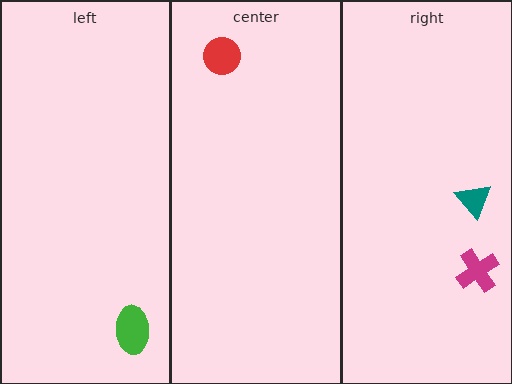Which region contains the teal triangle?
The right region.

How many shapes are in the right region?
2.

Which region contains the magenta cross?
The right region.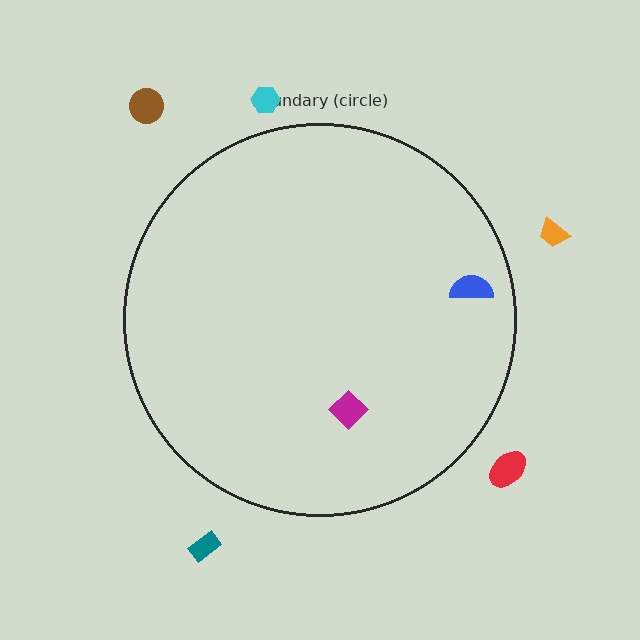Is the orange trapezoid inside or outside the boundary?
Outside.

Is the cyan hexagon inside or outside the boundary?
Outside.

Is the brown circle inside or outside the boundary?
Outside.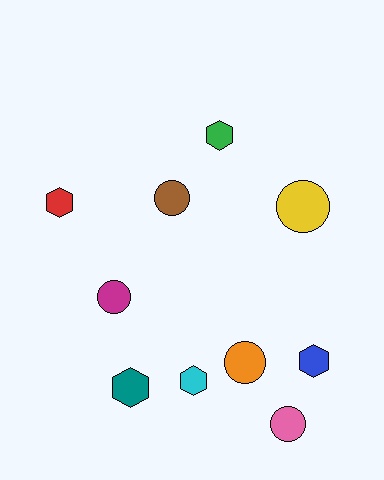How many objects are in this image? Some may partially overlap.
There are 10 objects.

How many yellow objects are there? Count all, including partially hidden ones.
There is 1 yellow object.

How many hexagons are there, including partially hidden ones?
There are 5 hexagons.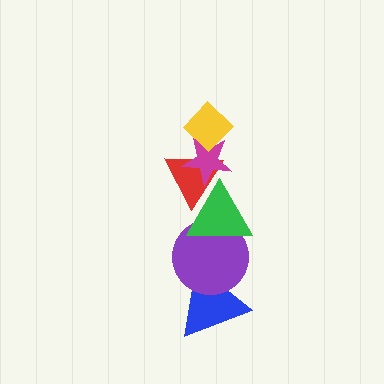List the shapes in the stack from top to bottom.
From top to bottom: the yellow diamond, the magenta star, the red triangle, the green triangle, the purple circle, the blue triangle.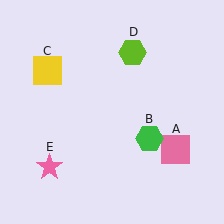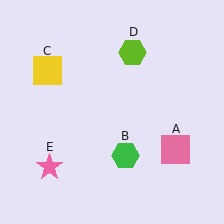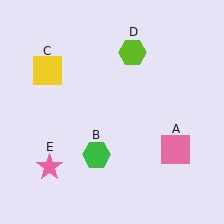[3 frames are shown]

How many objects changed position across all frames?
1 object changed position: green hexagon (object B).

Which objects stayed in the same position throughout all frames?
Pink square (object A) and yellow square (object C) and lime hexagon (object D) and pink star (object E) remained stationary.